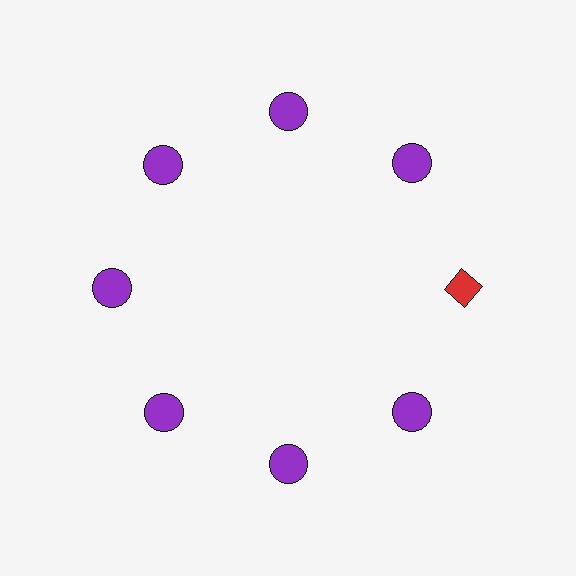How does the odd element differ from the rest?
It differs in both color (red instead of purple) and shape (diamond instead of circle).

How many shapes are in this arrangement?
There are 8 shapes arranged in a ring pattern.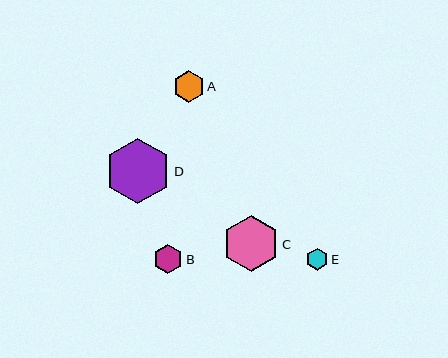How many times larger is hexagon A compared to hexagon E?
Hexagon A is approximately 1.4 times the size of hexagon E.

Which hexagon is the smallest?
Hexagon E is the smallest with a size of approximately 22 pixels.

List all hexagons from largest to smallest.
From largest to smallest: D, C, A, B, E.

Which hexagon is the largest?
Hexagon D is the largest with a size of approximately 66 pixels.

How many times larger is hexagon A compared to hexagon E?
Hexagon A is approximately 1.4 times the size of hexagon E.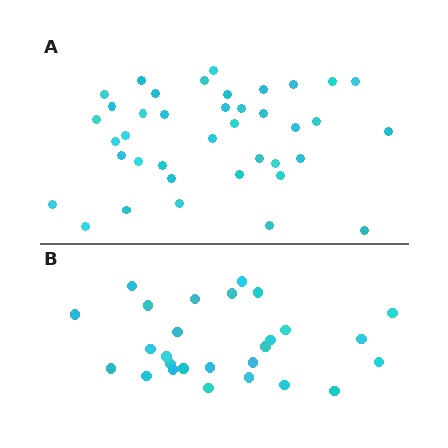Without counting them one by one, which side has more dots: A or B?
Region A (the top region) has more dots.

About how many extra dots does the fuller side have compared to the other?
Region A has roughly 12 or so more dots than region B.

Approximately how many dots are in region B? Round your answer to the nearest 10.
About 30 dots. (The exact count is 27, which rounds to 30.)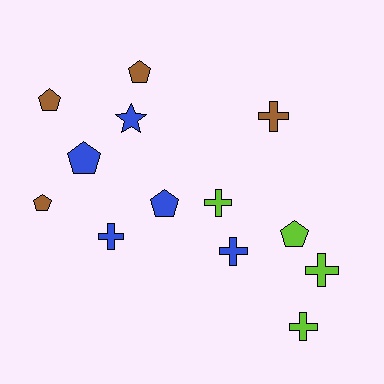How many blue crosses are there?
There are 2 blue crosses.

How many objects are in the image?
There are 13 objects.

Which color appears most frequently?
Blue, with 5 objects.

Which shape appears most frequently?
Cross, with 6 objects.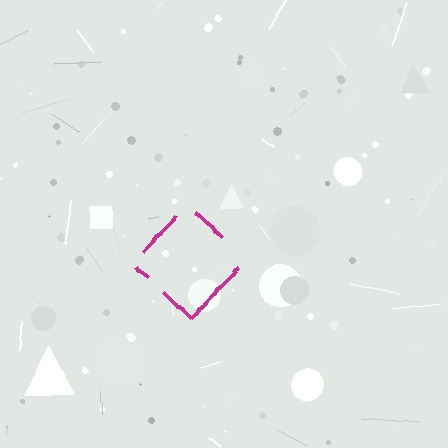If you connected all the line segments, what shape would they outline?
They would outline a diamond.